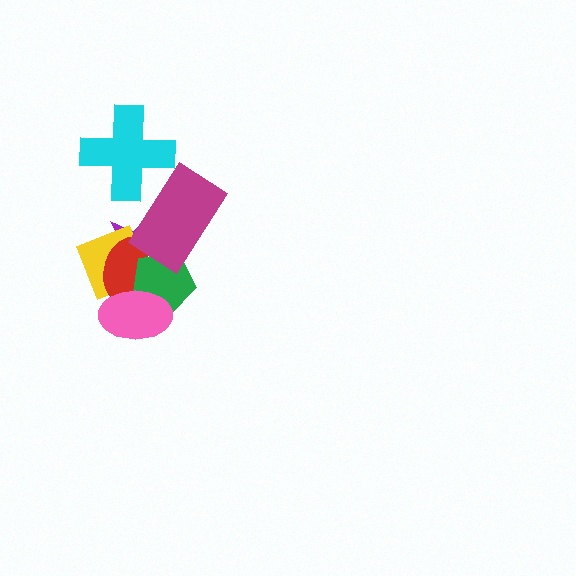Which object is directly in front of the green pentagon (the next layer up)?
The pink ellipse is directly in front of the green pentagon.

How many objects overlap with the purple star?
4 objects overlap with the purple star.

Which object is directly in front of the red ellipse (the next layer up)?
The green pentagon is directly in front of the red ellipse.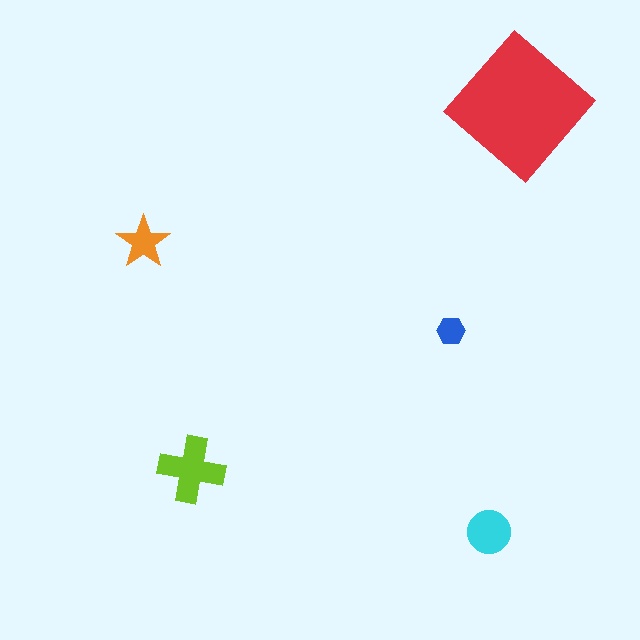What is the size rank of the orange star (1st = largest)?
4th.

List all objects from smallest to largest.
The blue hexagon, the orange star, the cyan circle, the lime cross, the red diamond.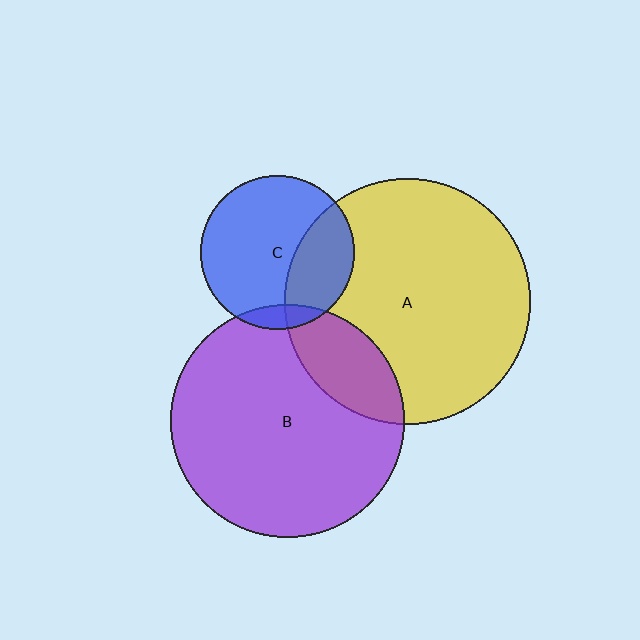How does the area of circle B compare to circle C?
Approximately 2.3 times.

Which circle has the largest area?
Circle A (yellow).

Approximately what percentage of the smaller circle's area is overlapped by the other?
Approximately 10%.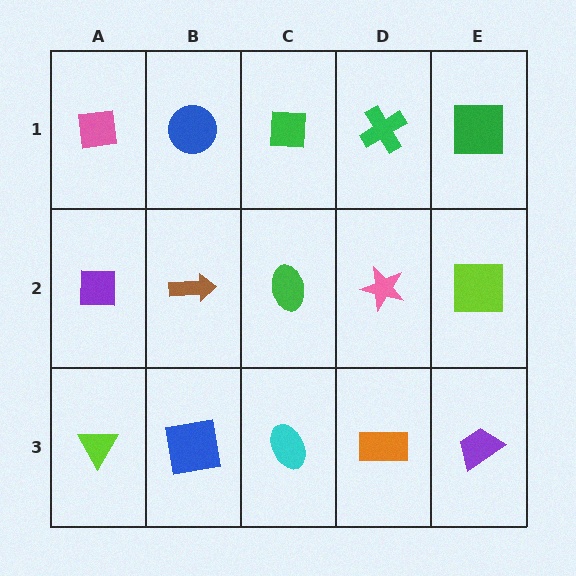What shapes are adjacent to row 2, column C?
A green square (row 1, column C), a cyan ellipse (row 3, column C), a brown arrow (row 2, column B), a pink star (row 2, column D).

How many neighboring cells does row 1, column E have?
2.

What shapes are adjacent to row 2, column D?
A green cross (row 1, column D), an orange rectangle (row 3, column D), a green ellipse (row 2, column C), a lime square (row 2, column E).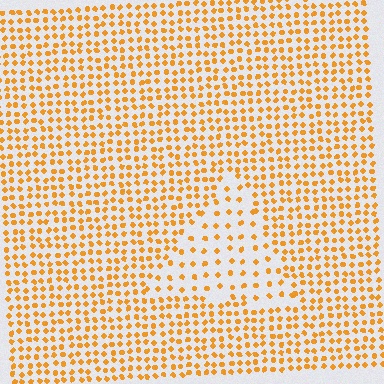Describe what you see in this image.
The image contains small orange elements arranged at two different densities. A triangle-shaped region is visible where the elements are less densely packed than the surrounding area.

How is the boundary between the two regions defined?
The boundary is defined by a change in element density (approximately 2.1x ratio). All elements are the same color, size, and shape.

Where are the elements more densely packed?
The elements are more densely packed outside the triangle boundary.